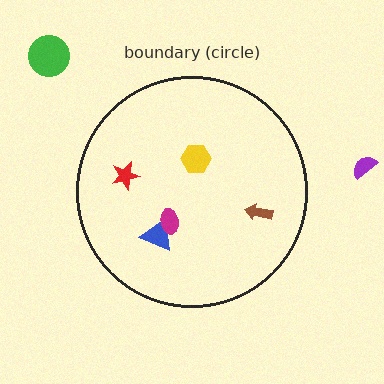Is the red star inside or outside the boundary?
Inside.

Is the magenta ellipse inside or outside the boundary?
Inside.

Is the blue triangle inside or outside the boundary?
Inside.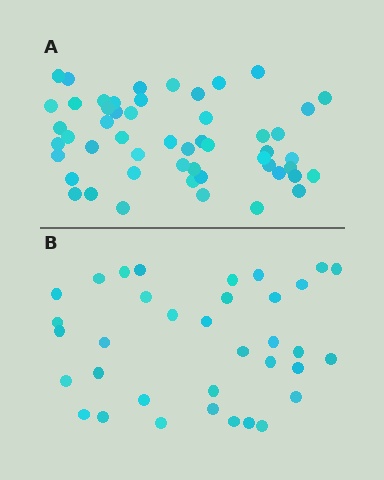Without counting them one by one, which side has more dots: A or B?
Region A (the top region) has more dots.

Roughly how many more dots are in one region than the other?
Region A has approximately 15 more dots than region B.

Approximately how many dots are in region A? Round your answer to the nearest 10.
About 50 dots. (The exact count is 52, which rounds to 50.)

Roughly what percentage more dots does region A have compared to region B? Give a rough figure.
About 50% more.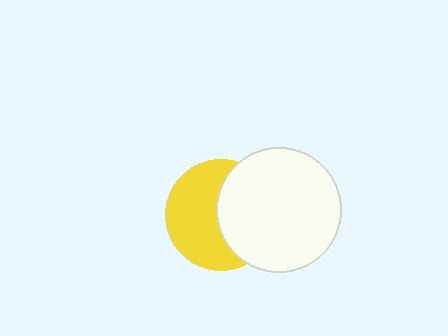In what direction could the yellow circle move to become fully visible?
The yellow circle could move left. That would shift it out from behind the white circle entirely.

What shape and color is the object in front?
The object in front is a white circle.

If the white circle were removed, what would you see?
You would see the complete yellow circle.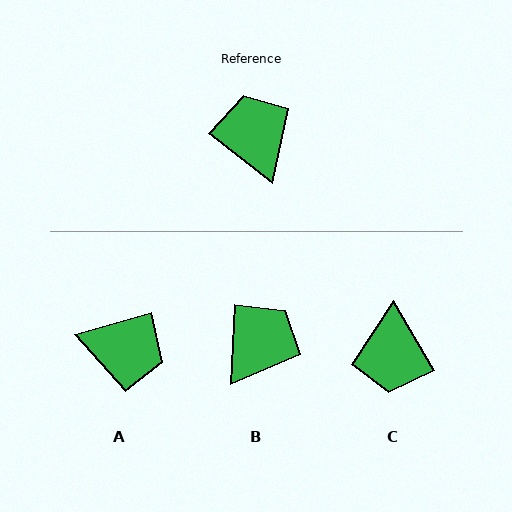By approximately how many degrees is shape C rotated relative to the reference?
Approximately 159 degrees counter-clockwise.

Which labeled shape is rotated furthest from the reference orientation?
C, about 159 degrees away.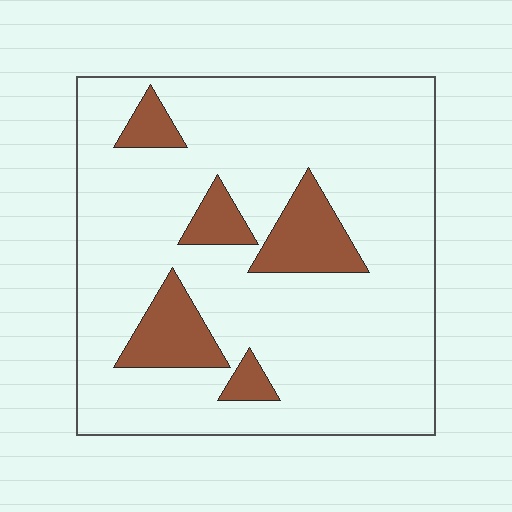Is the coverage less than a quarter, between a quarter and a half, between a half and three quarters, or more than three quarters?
Less than a quarter.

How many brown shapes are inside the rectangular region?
5.